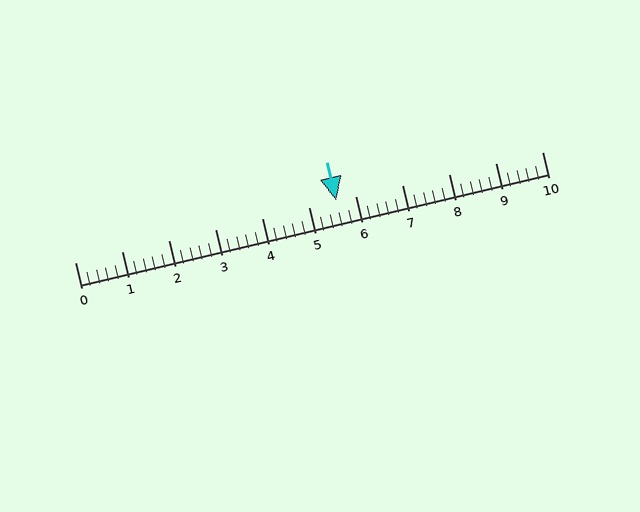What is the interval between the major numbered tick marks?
The major tick marks are spaced 1 units apart.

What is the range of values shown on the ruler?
The ruler shows values from 0 to 10.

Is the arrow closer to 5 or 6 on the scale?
The arrow is closer to 6.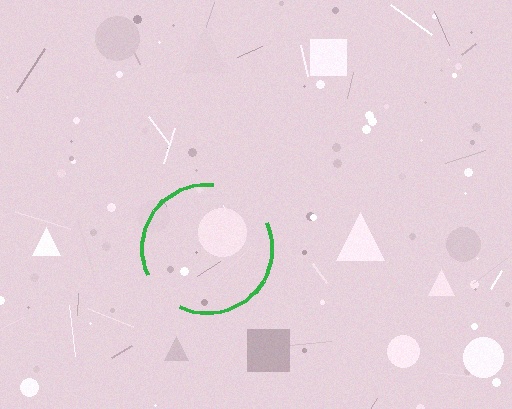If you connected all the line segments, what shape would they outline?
They would outline a circle.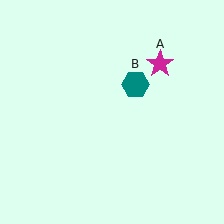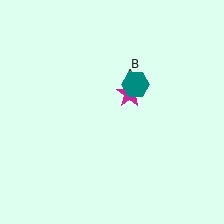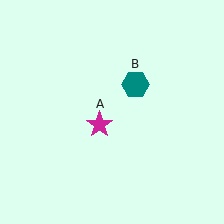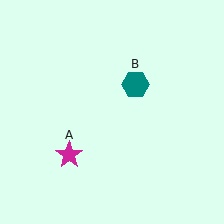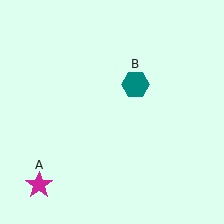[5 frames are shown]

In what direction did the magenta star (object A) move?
The magenta star (object A) moved down and to the left.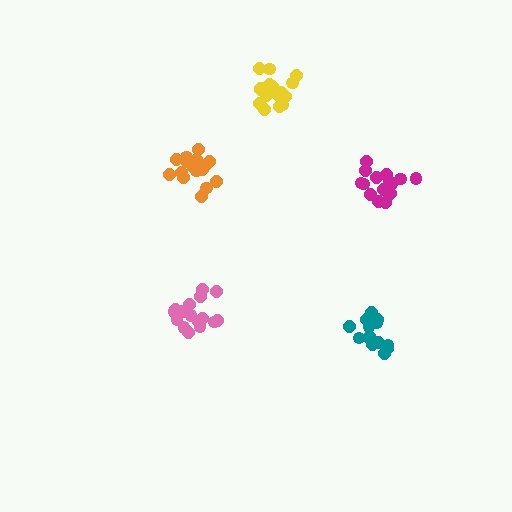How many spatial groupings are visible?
There are 5 spatial groupings.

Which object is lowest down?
The teal cluster is bottommost.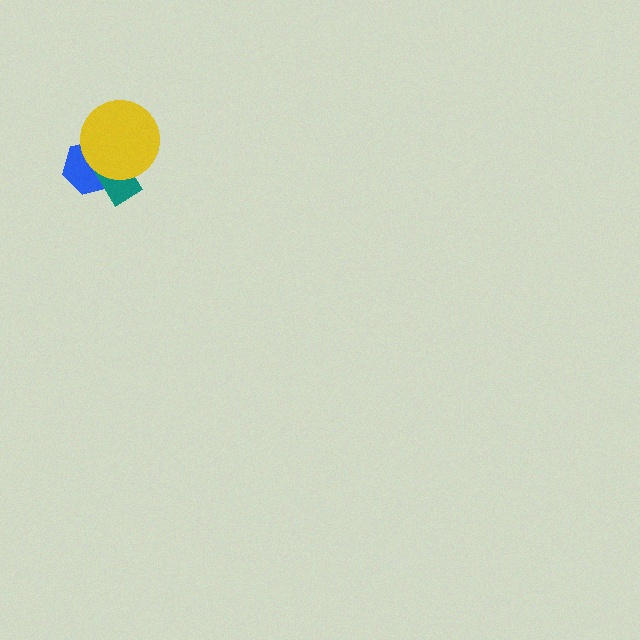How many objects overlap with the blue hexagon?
2 objects overlap with the blue hexagon.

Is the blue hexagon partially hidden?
Yes, it is partially covered by another shape.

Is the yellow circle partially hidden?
No, no other shape covers it.